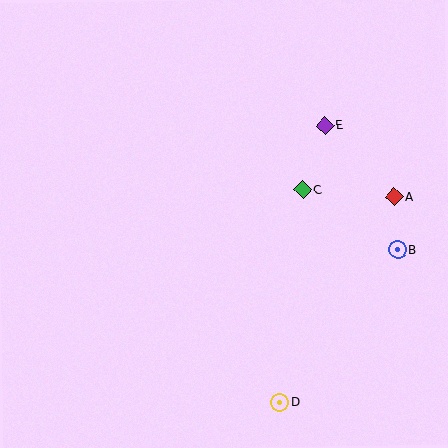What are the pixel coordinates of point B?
Point B is at (398, 250).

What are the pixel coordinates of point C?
Point C is at (303, 189).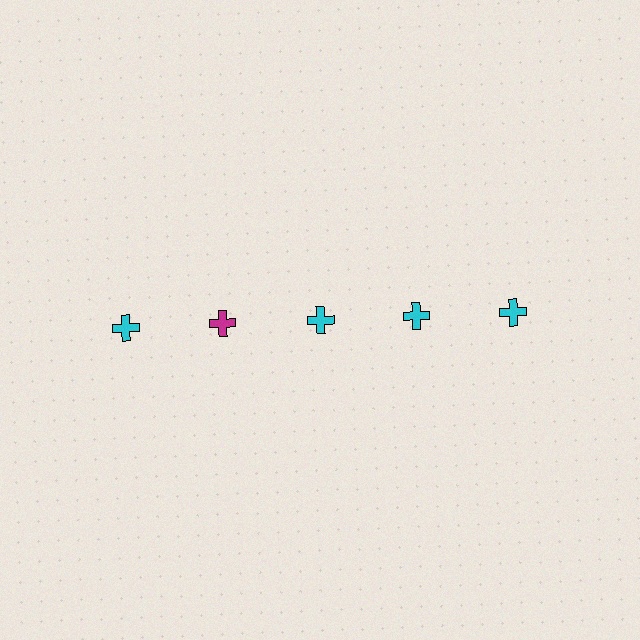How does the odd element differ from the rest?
It has a different color: magenta instead of cyan.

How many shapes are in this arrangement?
There are 5 shapes arranged in a grid pattern.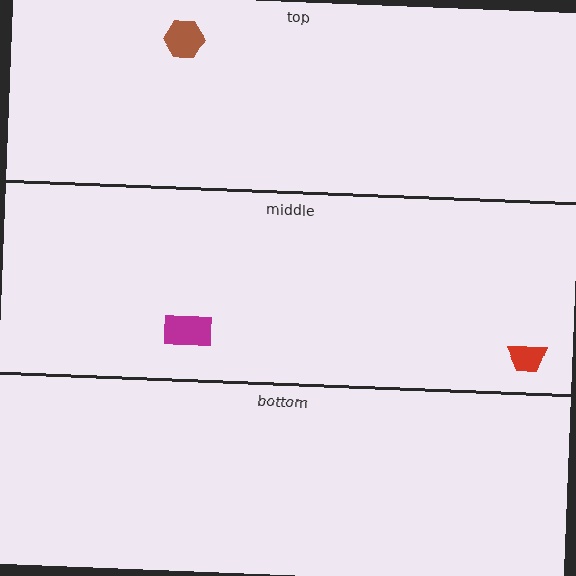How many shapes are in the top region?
1.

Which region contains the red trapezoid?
The middle region.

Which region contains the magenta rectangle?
The middle region.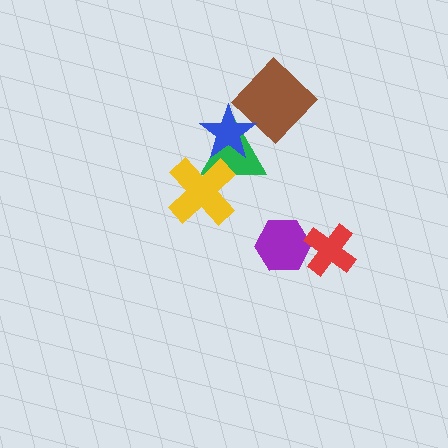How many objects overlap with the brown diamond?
2 objects overlap with the brown diamond.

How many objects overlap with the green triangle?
3 objects overlap with the green triangle.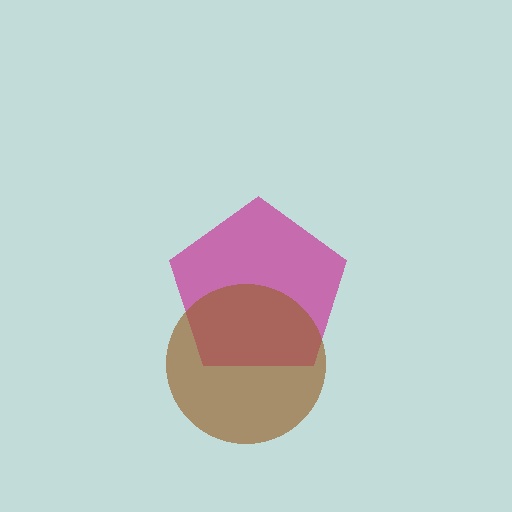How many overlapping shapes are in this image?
There are 2 overlapping shapes in the image.